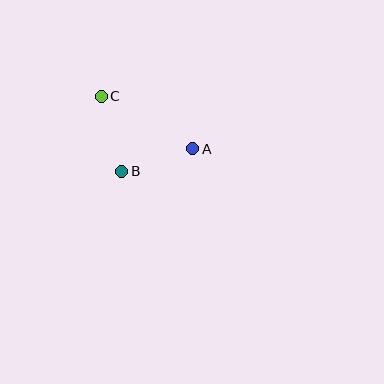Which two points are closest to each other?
Points A and B are closest to each other.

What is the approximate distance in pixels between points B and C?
The distance between B and C is approximately 78 pixels.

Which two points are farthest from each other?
Points A and C are farthest from each other.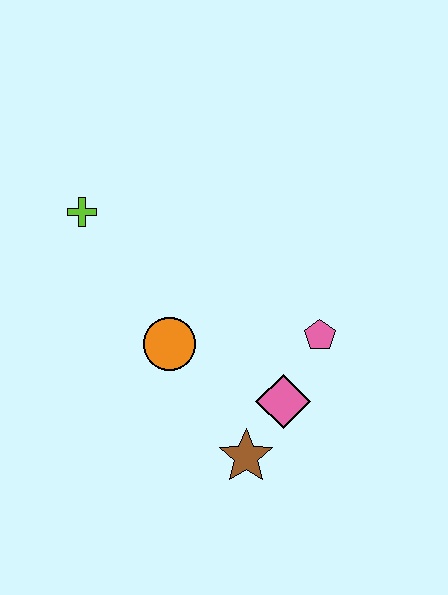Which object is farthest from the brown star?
The lime cross is farthest from the brown star.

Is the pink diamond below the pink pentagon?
Yes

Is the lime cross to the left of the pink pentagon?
Yes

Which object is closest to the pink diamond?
The brown star is closest to the pink diamond.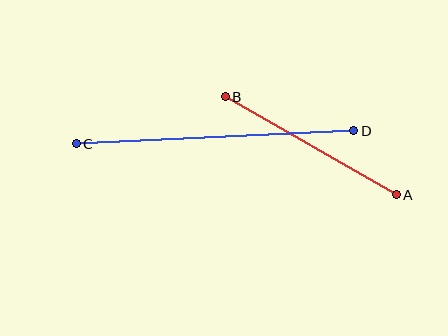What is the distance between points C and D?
The distance is approximately 278 pixels.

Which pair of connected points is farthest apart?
Points C and D are farthest apart.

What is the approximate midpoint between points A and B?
The midpoint is at approximately (311, 146) pixels.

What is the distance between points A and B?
The distance is approximately 197 pixels.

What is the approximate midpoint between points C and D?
The midpoint is at approximately (215, 137) pixels.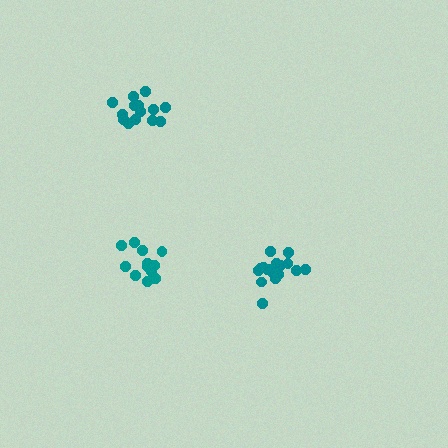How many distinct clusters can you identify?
There are 3 distinct clusters.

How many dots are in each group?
Group 1: 12 dots, Group 2: 14 dots, Group 3: 17 dots (43 total).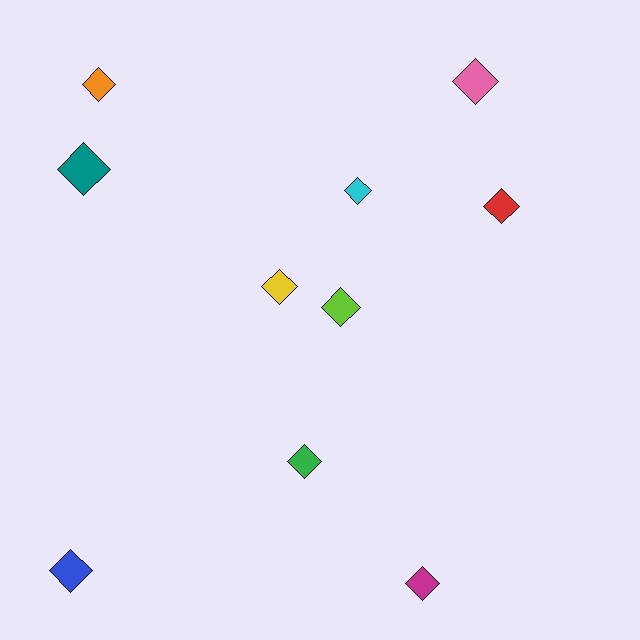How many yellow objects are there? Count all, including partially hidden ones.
There is 1 yellow object.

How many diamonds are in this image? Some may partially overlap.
There are 10 diamonds.